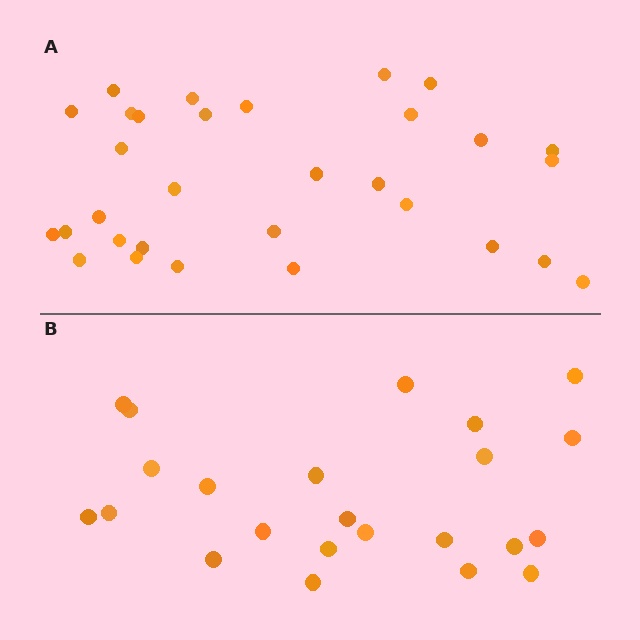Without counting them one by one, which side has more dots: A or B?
Region A (the top region) has more dots.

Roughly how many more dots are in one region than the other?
Region A has roughly 8 or so more dots than region B.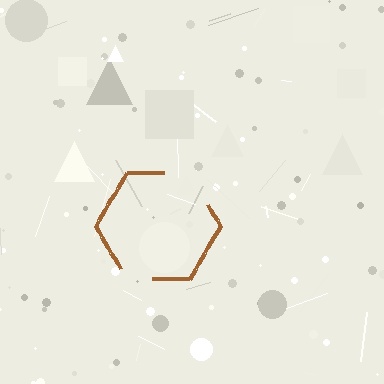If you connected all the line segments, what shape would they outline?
They would outline a hexagon.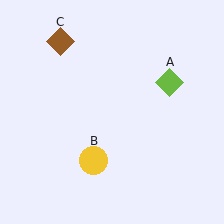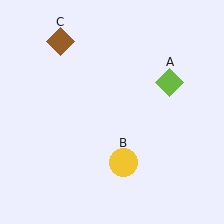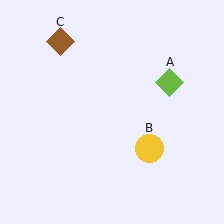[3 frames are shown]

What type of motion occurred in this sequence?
The yellow circle (object B) rotated counterclockwise around the center of the scene.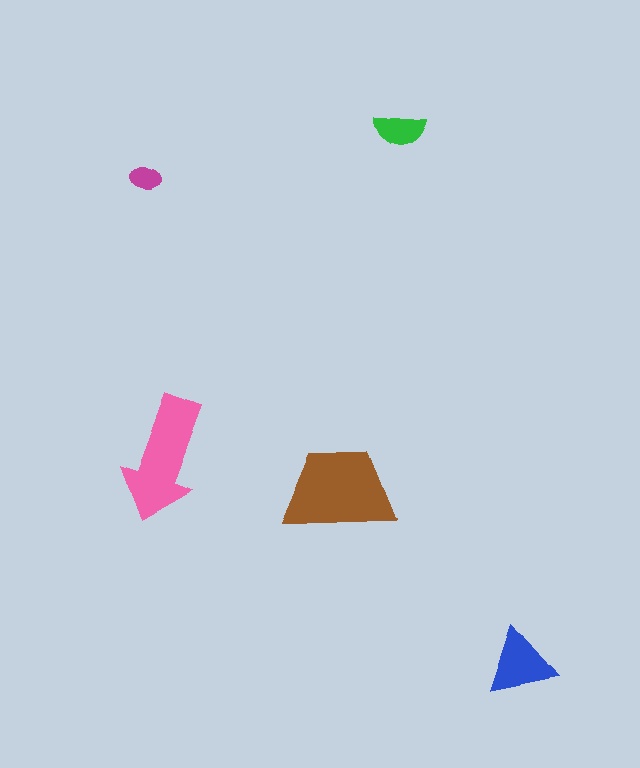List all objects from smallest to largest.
The magenta ellipse, the green semicircle, the blue triangle, the pink arrow, the brown trapezoid.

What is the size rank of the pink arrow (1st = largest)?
2nd.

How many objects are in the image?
There are 5 objects in the image.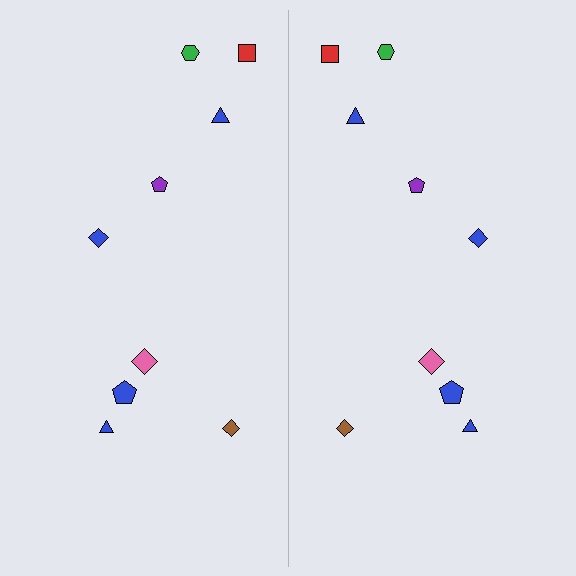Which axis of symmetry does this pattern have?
The pattern has a vertical axis of symmetry running through the center of the image.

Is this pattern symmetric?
Yes, this pattern has bilateral (reflection) symmetry.